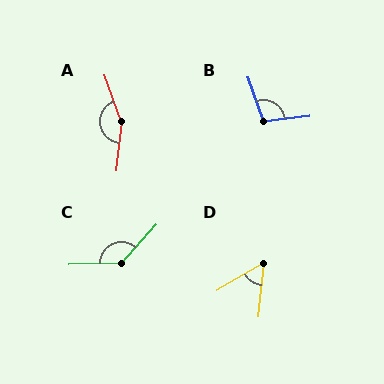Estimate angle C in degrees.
Approximately 134 degrees.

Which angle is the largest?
A, at approximately 154 degrees.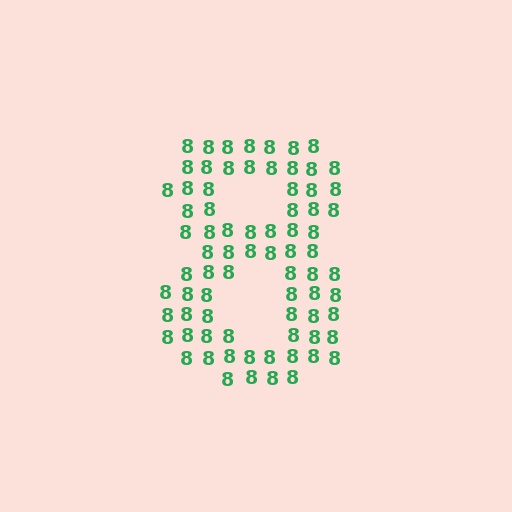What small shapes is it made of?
It is made of small digit 8's.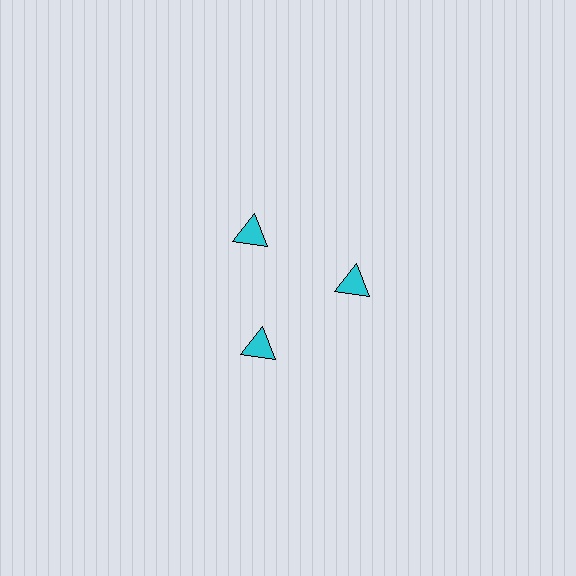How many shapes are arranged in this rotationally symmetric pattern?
There are 3 shapes, arranged in 3 groups of 1.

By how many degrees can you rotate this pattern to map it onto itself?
The pattern maps onto itself every 120 degrees of rotation.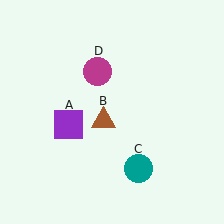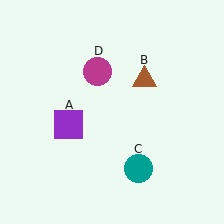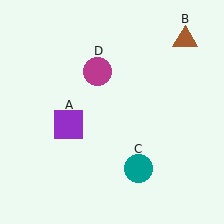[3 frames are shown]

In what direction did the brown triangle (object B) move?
The brown triangle (object B) moved up and to the right.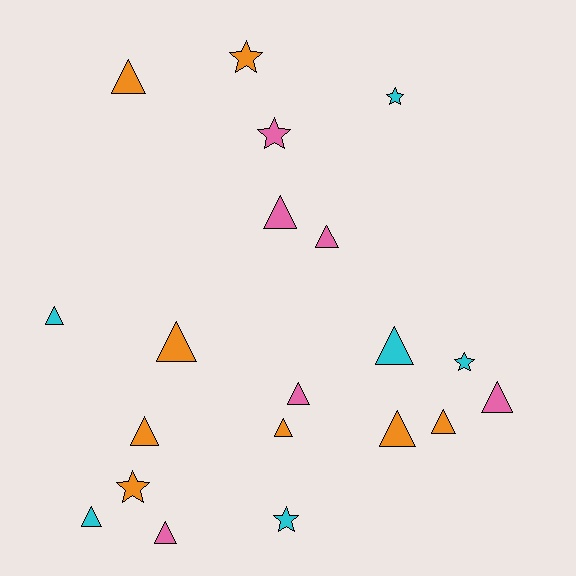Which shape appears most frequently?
Triangle, with 14 objects.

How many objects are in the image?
There are 20 objects.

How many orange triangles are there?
There are 6 orange triangles.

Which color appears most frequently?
Orange, with 8 objects.